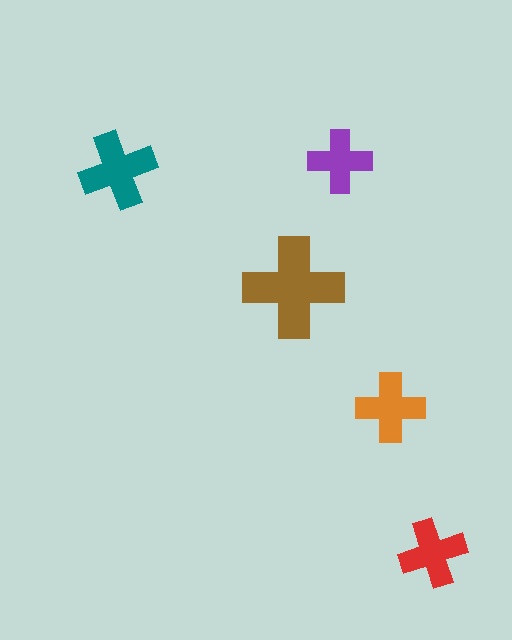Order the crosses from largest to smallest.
the brown one, the teal one, the orange one, the red one, the purple one.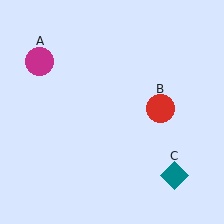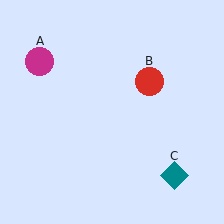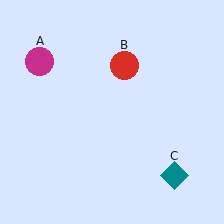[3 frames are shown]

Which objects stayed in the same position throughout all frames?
Magenta circle (object A) and teal diamond (object C) remained stationary.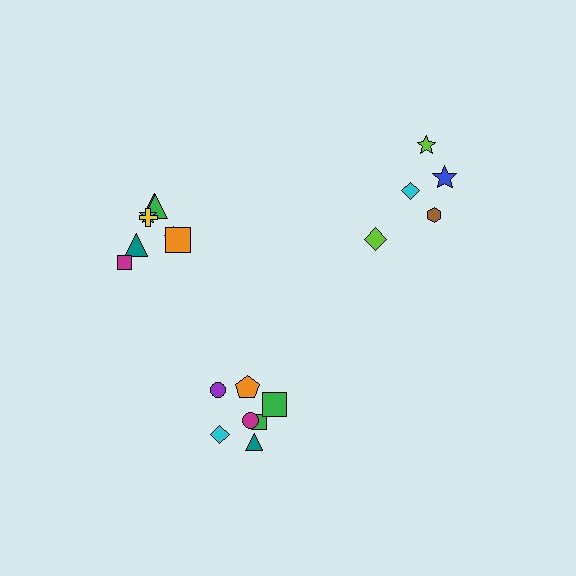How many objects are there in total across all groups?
There are 20 objects.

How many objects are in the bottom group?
There are 7 objects.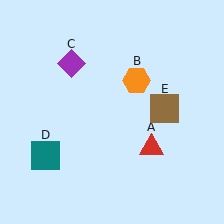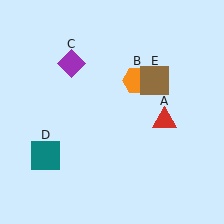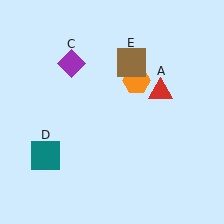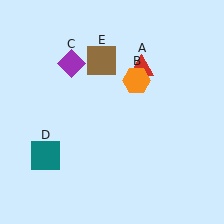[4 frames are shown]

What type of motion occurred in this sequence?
The red triangle (object A), brown square (object E) rotated counterclockwise around the center of the scene.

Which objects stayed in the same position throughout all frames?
Orange hexagon (object B) and purple diamond (object C) and teal square (object D) remained stationary.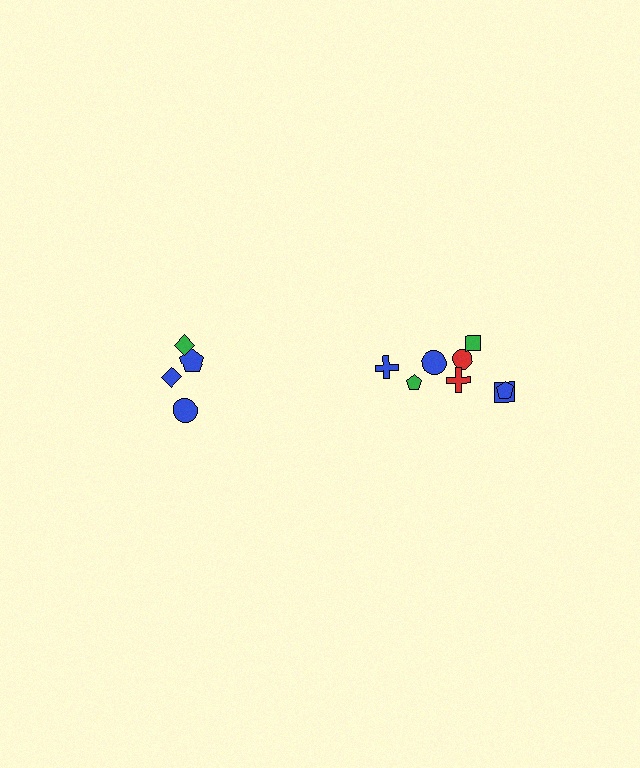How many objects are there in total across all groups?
There are 12 objects.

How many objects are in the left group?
There are 4 objects.